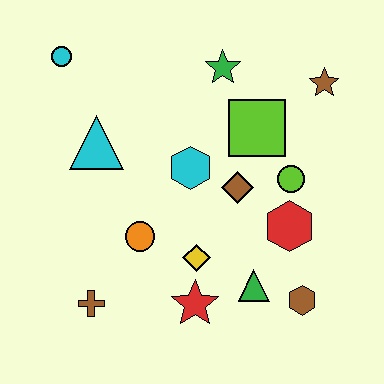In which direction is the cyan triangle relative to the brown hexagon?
The cyan triangle is to the left of the brown hexagon.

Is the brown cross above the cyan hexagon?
No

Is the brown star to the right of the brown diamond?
Yes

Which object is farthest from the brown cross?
The brown star is farthest from the brown cross.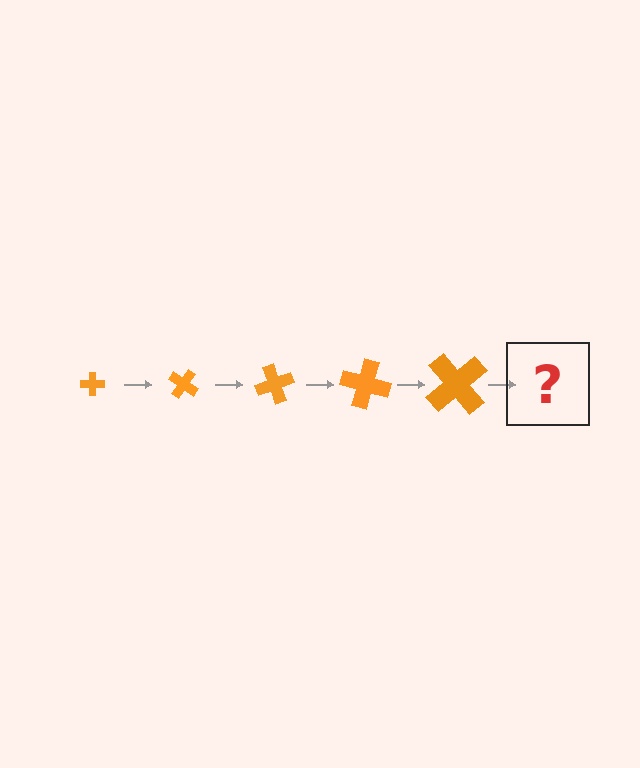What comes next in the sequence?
The next element should be a cross, larger than the previous one and rotated 175 degrees from the start.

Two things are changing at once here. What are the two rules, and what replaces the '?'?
The two rules are that the cross grows larger each step and it rotates 35 degrees each step. The '?' should be a cross, larger than the previous one and rotated 175 degrees from the start.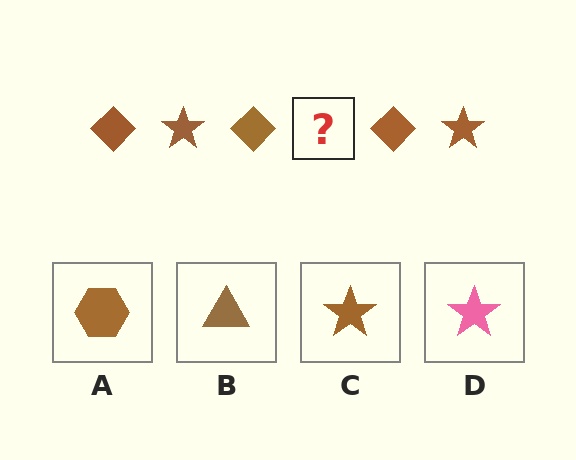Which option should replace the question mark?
Option C.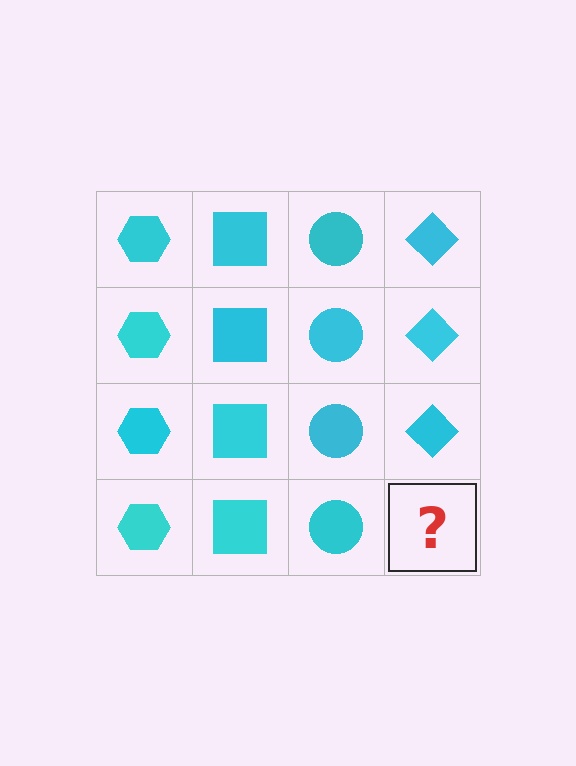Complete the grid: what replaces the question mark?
The question mark should be replaced with a cyan diamond.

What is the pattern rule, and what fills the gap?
The rule is that each column has a consistent shape. The gap should be filled with a cyan diamond.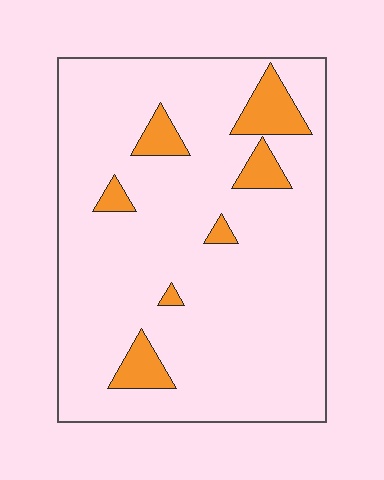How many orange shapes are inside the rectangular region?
7.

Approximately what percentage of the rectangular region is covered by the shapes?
Approximately 10%.